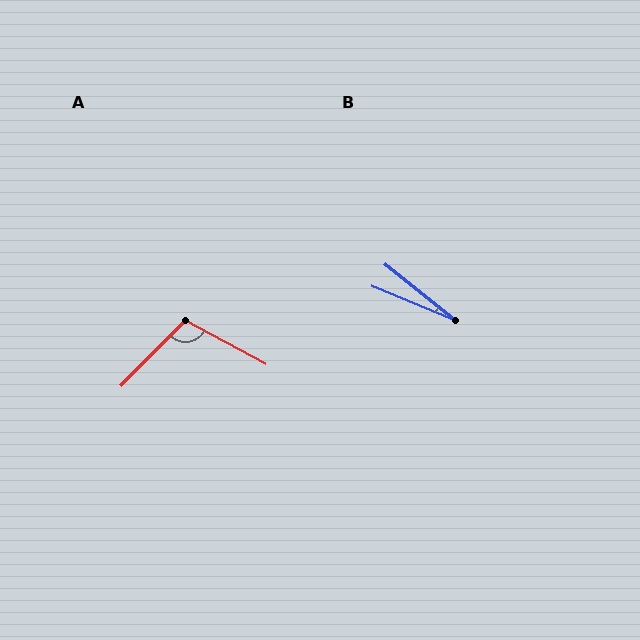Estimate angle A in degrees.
Approximately 106 degrees.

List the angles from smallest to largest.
B (16°), A (106°).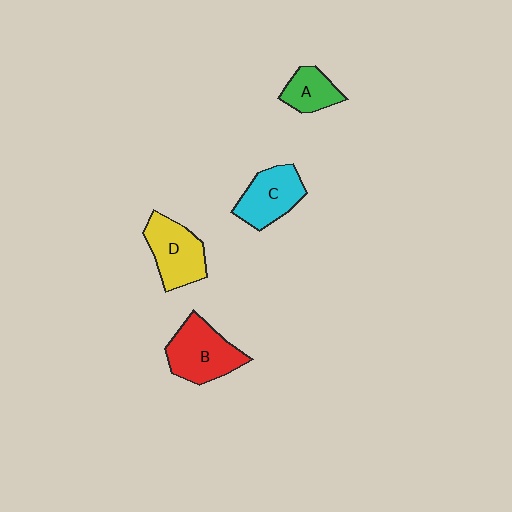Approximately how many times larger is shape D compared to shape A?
Approximately 1.6 times.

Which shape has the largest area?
Shape B (red).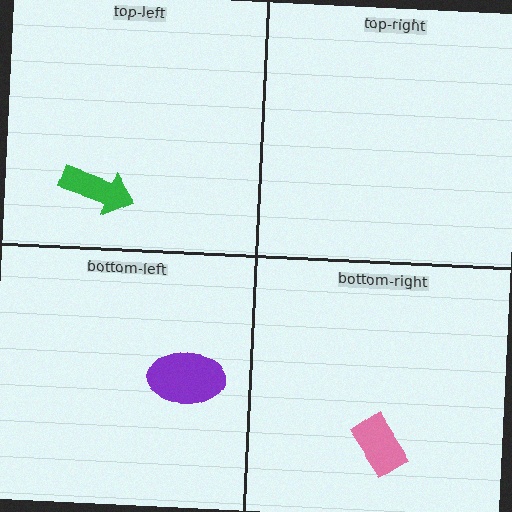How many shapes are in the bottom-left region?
1.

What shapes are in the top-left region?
The green arrow.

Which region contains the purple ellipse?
The bottom-left region.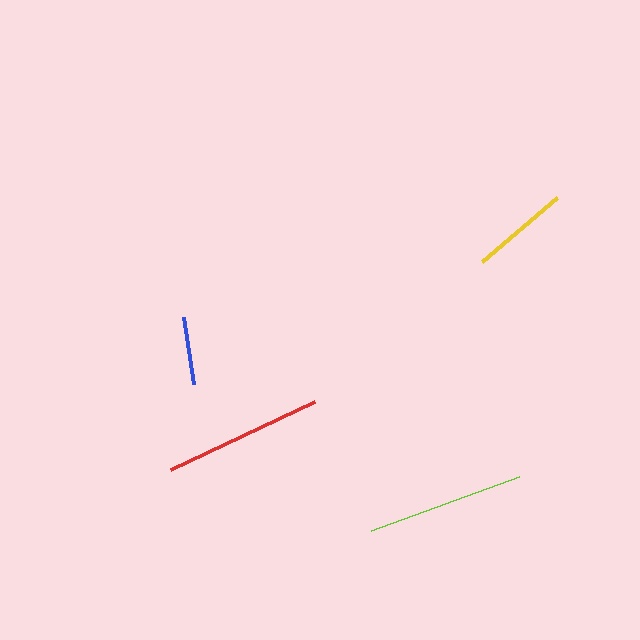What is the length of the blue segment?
The blue segment is approximately 68 pixels long.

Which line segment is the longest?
The red line is the longest at approximately 158 pixels.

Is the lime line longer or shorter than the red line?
The red line is longer than the lime line.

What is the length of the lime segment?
The lime segment is approximately 157 pixels long.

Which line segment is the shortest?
The blue line is the shortest at approximately 68 pixels.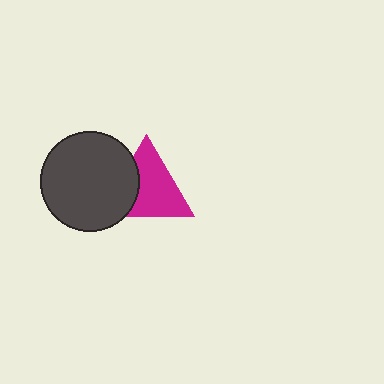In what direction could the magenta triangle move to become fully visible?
The magenta triangle could move right. That would shift it out from behind the dark gray circle entirely.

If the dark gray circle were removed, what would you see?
You would see the complete magenta triangle.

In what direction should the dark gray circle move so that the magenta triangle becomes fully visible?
The dark gray circle should move left. That is the shortest direction to clear the overlap and leave the magenta triangle fully visible.